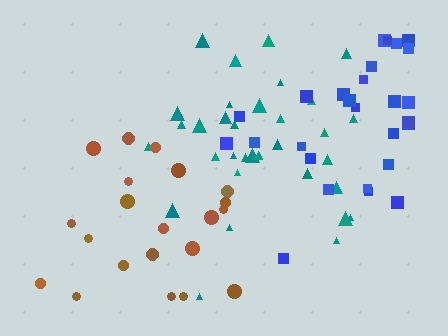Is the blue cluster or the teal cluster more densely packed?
Teal.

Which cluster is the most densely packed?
Teal.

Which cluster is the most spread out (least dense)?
Brown.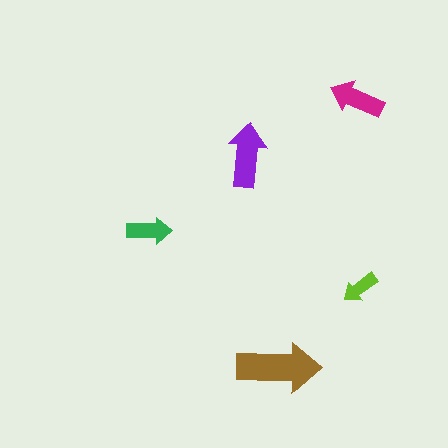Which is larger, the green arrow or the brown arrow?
The brown one.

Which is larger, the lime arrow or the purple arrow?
The purple one.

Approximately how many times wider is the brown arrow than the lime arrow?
About 2.5 times wider.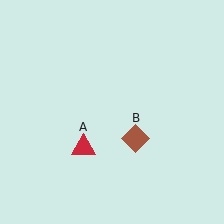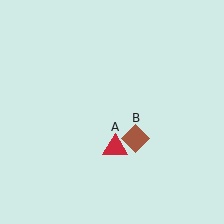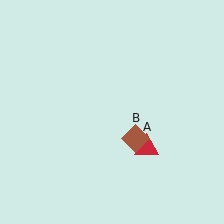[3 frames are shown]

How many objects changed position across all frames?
1 object changed position: red triangle (object A).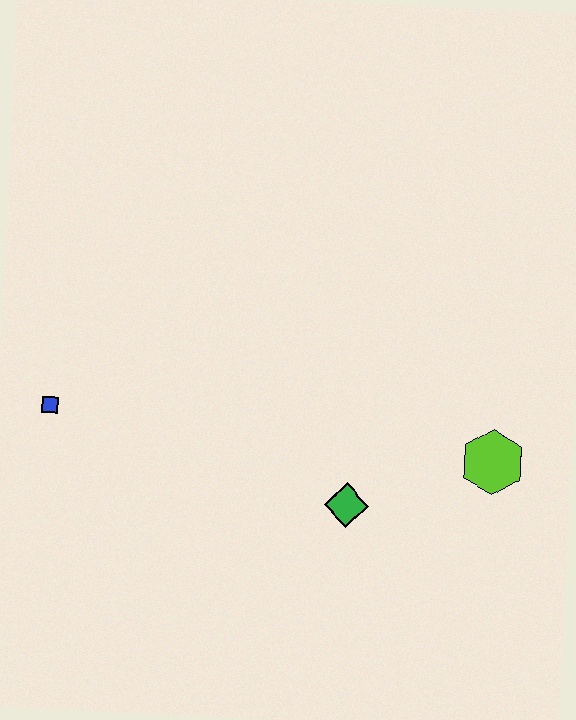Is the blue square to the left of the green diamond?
Yes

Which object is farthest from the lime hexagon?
The blue square is farthest from the lime hexagon.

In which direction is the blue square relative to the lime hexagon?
The blue square is to the left of the lime hexagon.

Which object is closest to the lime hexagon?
The green diamond is closest to the lime hexagon.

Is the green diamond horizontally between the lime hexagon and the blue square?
Yes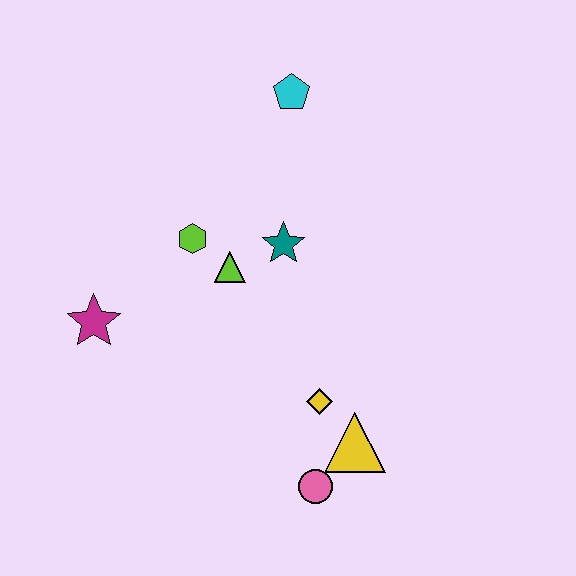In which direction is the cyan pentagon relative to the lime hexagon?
The cyan pentagon is above the lime hexagon.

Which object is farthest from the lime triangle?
The pink circle is farthest from the lime triangle.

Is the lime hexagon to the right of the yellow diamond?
No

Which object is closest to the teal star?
The lime triangle is closest to the teal star.